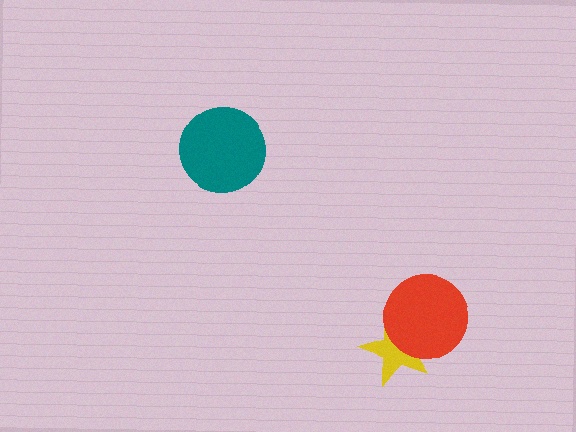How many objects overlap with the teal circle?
0 objects overlap with the teal circle.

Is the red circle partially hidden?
No, no other shape covers it.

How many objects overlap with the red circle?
1 object overlaps with the red circle.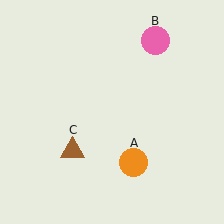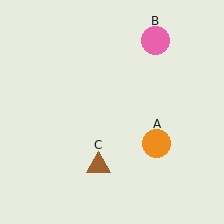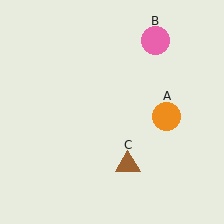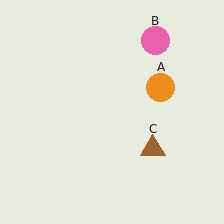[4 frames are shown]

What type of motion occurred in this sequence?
The orange circle (object A), brown triangle (object C) rotated counterclockwise around the center of the scene.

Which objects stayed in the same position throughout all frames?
Pink circle (object B) remained stationary.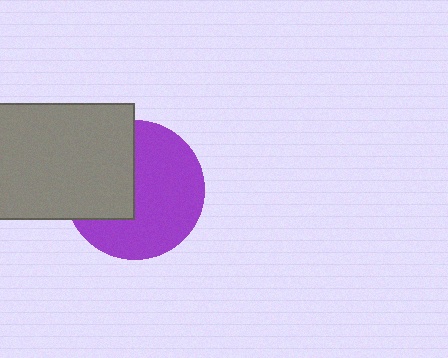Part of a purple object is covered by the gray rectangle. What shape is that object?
It is a circle.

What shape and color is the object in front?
The object in front is a gray rectangle.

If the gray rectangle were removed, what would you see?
You would see the complete purple circle.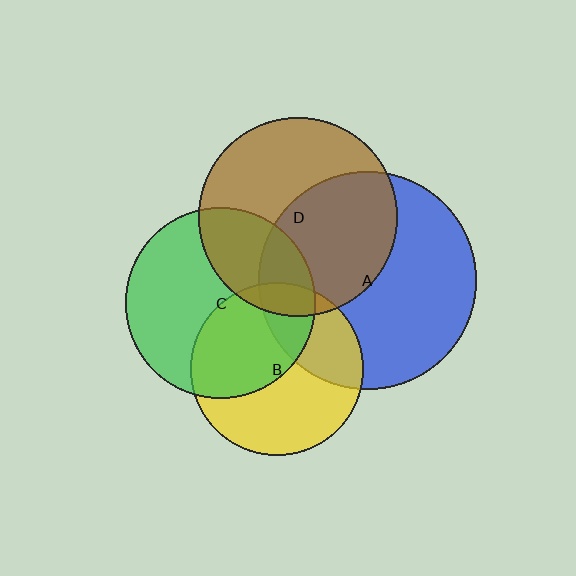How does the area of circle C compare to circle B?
Approximately 1.2 times.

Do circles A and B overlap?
Yes.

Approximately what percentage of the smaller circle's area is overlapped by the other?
Approximately 30%.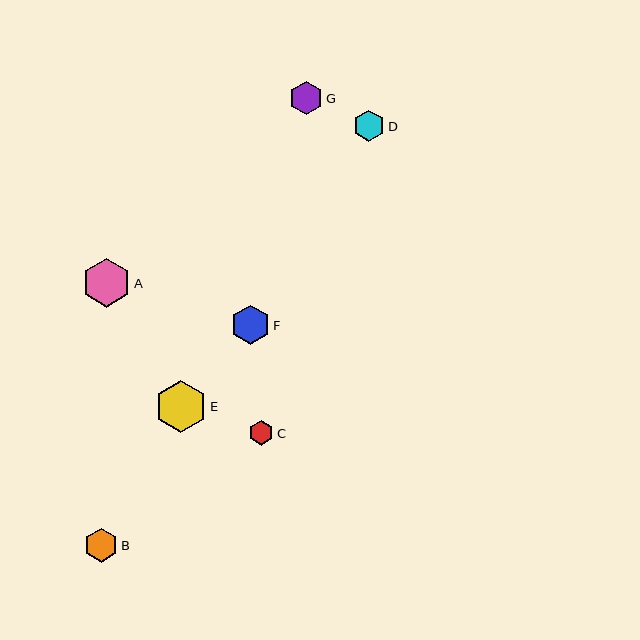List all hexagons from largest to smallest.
From largest to smallest: E, A, F, B, G, D, C.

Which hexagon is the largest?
Hexagon E is the largest with a size of approximately 53 pixels.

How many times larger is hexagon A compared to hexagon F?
Hexagon A is approximately 1.2 times the size of hexagon F.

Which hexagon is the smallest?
Hexagon C is the smallest with a size of approximately 25 pixels.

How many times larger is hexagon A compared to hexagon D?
Hexagon A is approximately 1.5 times the size of hexagon D.